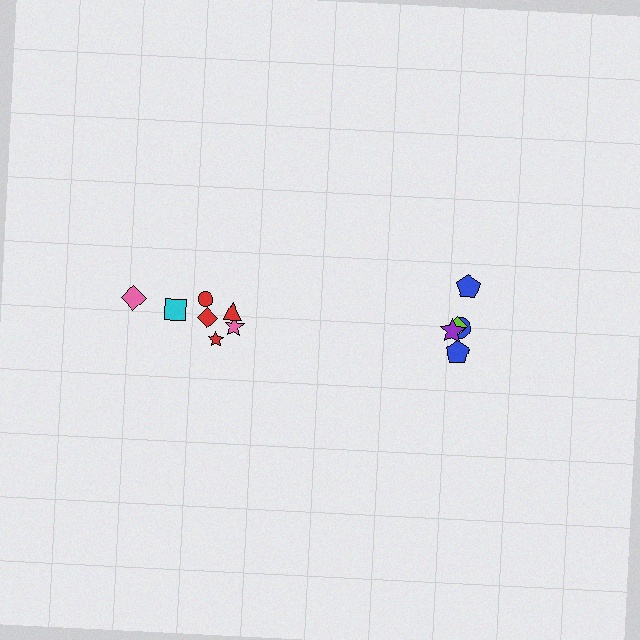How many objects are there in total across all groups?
There are 12 objects.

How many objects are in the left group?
There are 7 objects.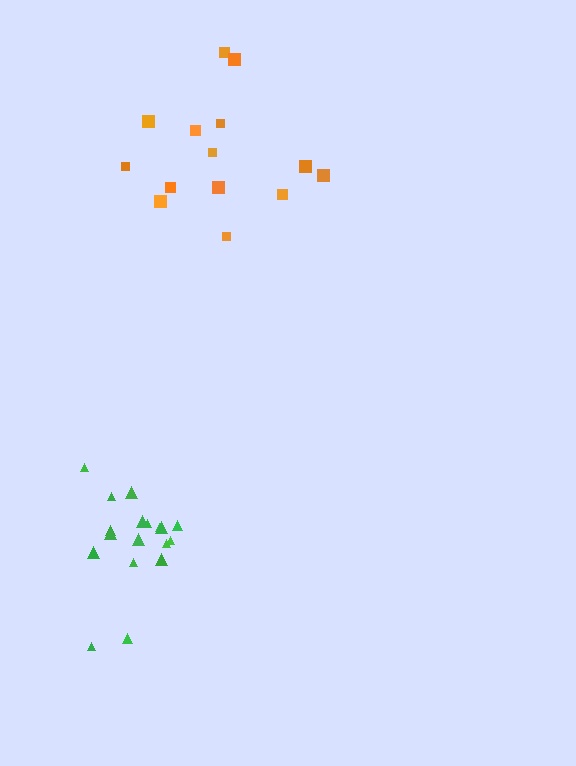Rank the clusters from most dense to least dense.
green, orange.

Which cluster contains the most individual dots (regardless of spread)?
Green (18).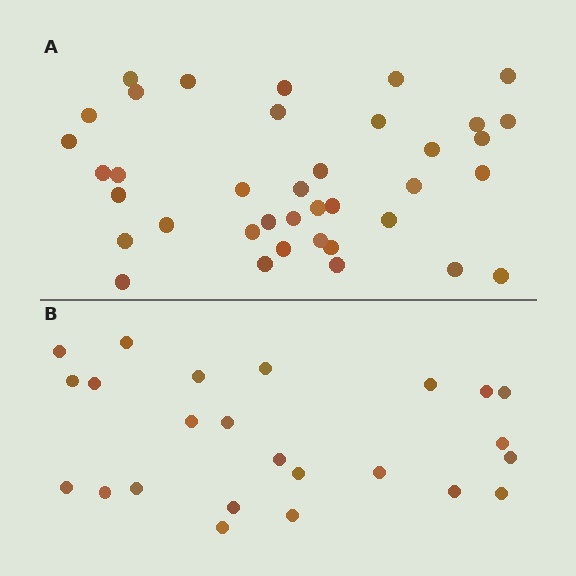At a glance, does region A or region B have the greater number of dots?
Region A (the top region) has more dots.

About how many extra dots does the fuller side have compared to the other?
Region A has approximately 15 more dots than region B.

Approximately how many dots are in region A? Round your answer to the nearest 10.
About 40 dots. (The exact count is 38, which rounds to 40.)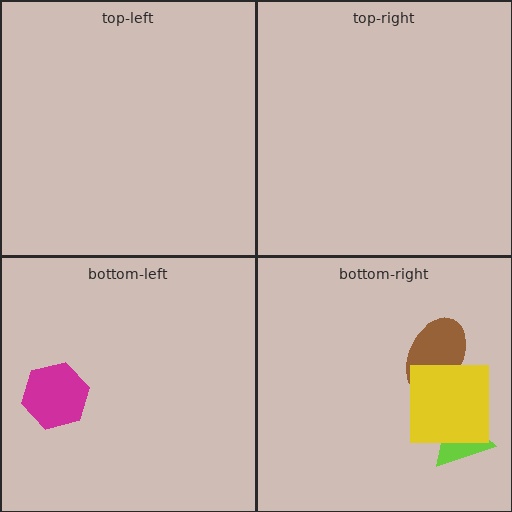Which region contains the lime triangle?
The bottom-right region.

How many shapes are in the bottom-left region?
1.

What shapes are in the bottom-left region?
The magenta hexagon.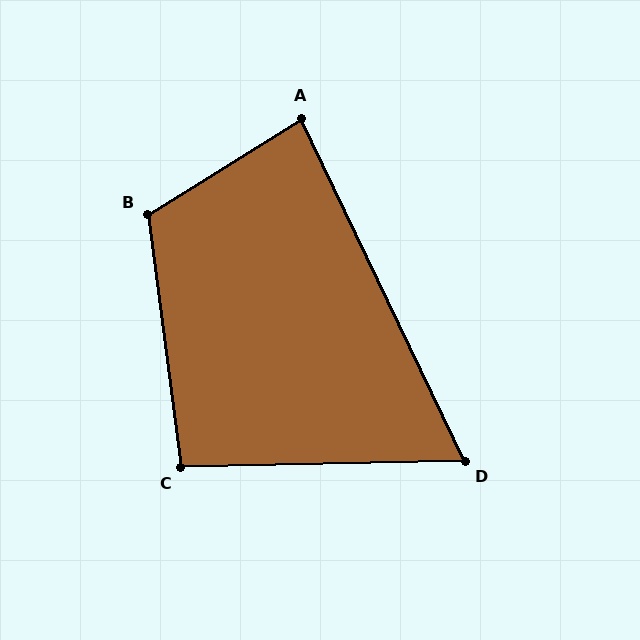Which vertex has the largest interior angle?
B, at approximately 114 degrees.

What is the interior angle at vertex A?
Approximately 84 degrees (acute).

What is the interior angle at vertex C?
Approximately 96 degrees (obtuse).